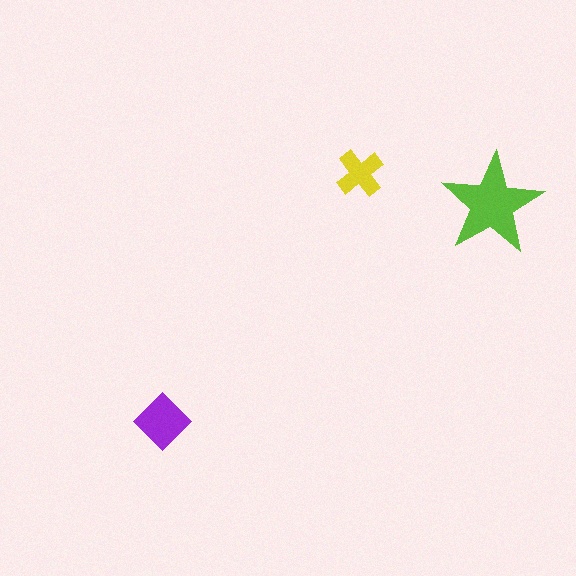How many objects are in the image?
There are 3 objects in the image.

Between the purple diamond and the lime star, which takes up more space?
The lime star.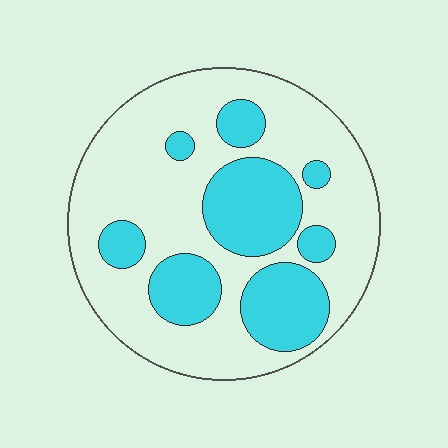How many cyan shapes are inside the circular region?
8.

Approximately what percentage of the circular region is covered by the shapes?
Approximately 30%.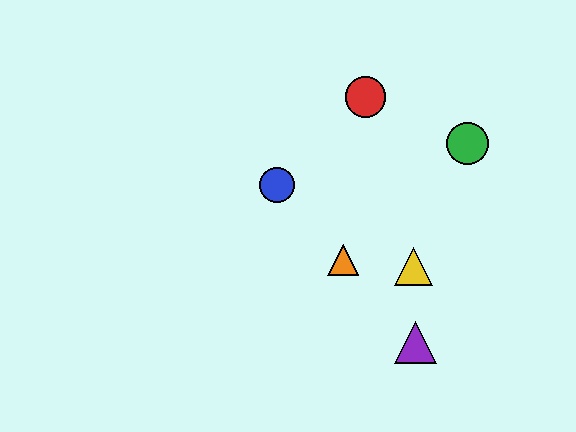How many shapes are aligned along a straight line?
3 shapes (the blue circle, the purple triangle, the orange triangle) are aligned along a straight line.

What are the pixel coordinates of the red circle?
The red circle is at (366, 97).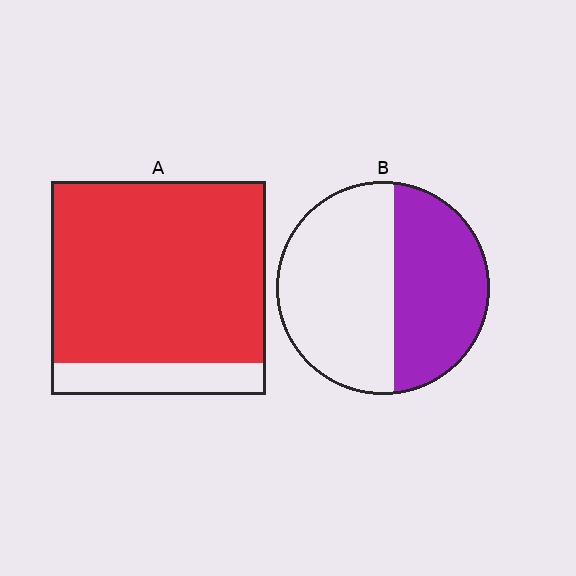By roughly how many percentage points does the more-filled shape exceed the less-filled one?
By roughly 40 percentage points (A over B).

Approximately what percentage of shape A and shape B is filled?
A is approximately 85% and B is approximately 45%.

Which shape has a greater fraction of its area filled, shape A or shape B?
Shape A.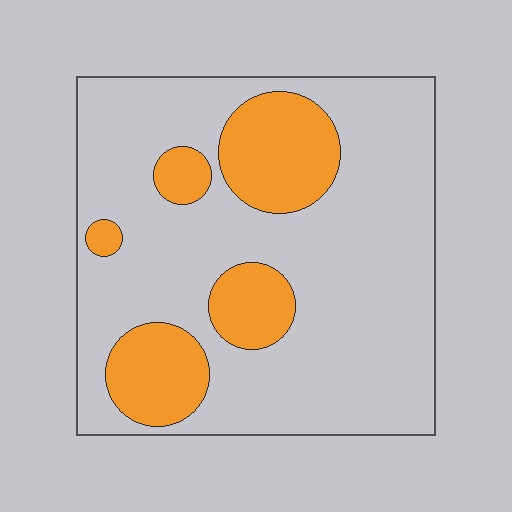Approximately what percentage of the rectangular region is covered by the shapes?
Approximately 25%.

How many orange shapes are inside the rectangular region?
5.